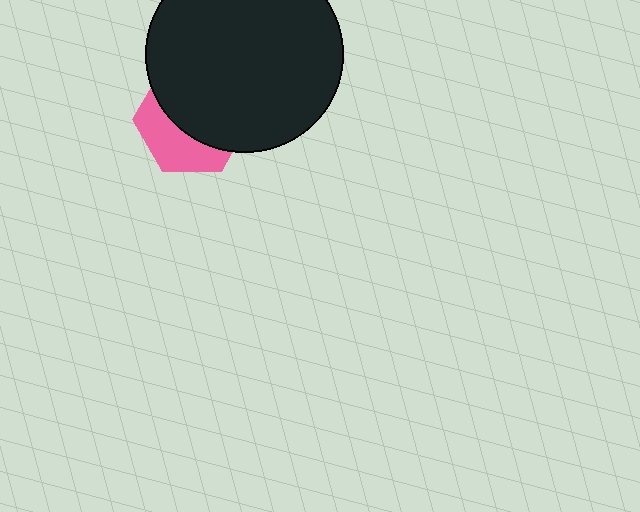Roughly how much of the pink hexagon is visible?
A small part of it is visible (roughly 39%).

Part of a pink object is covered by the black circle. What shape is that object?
It is a hexagon.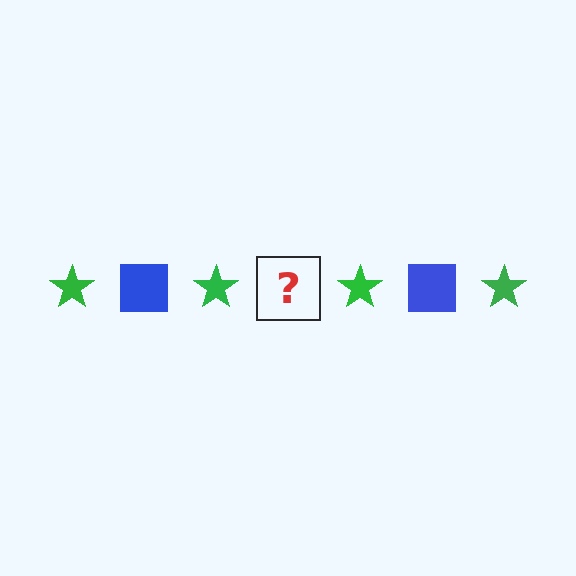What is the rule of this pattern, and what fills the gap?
The rule is that the pattern alternates between green star and blue square. The gap should be filled with a blue square.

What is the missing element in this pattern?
The missing element is a blue square.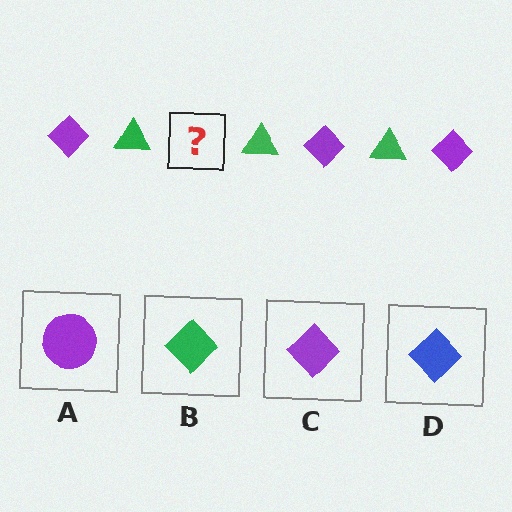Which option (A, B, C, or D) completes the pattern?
C.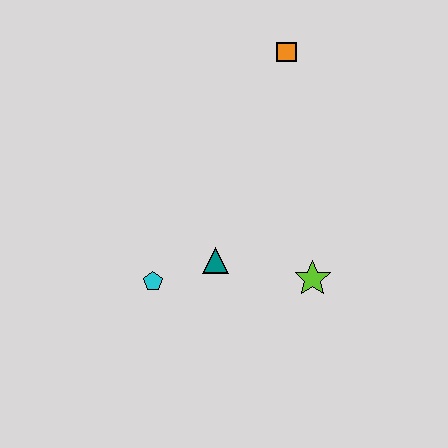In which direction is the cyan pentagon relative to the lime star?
The cyan pentagon is to the left of the lime star.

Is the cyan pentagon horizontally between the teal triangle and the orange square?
No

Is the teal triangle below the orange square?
Yes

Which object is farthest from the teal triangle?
The orange square is farthest from the teal triangle.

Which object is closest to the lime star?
The teal triangle is closest to the lime star.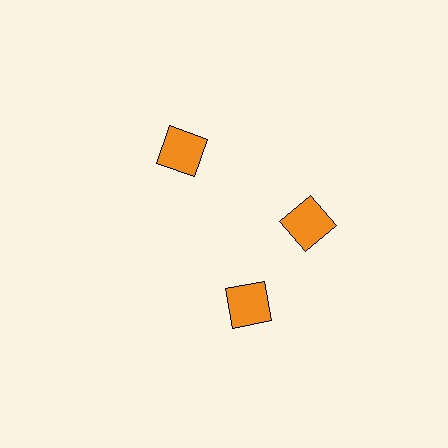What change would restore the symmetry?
The symmetry would be restored by rotating it back into even spacing with its neighbors so that all 3 squares sit at equal angles and equal distance from the center.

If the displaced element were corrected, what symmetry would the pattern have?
It would have 3-fold rotational symmetry — the pattern would map onto itself every 120 degrees.